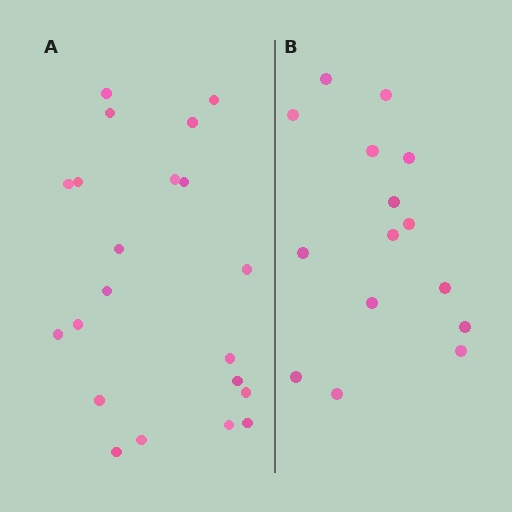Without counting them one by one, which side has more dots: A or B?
Region A (the left region) has more dots.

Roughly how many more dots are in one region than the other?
Region A has about 6 more dots than region B.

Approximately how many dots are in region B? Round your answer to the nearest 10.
About 20 dots. (The exact count is 15, which rounds to 20.)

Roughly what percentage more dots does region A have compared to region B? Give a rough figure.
About 40% more.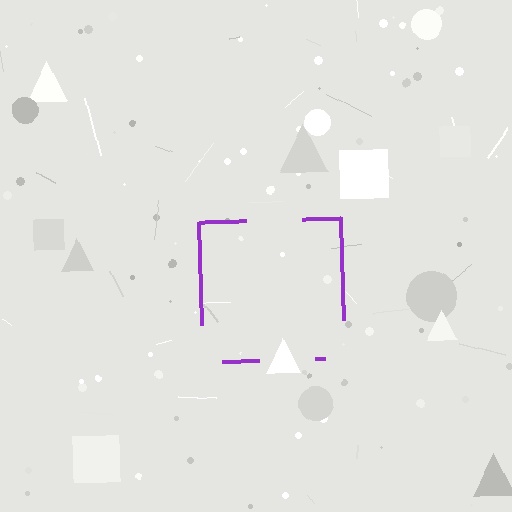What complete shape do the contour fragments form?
The contour fragments form a square.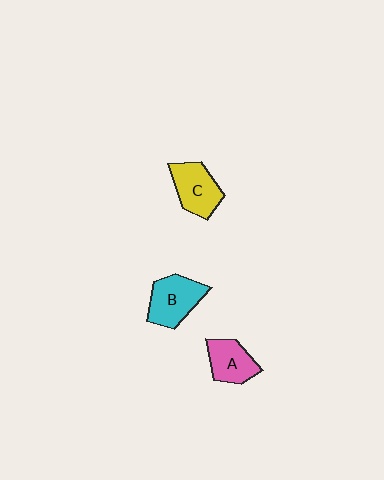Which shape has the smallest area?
Shape A (pink).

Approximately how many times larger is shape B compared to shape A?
Approximately 1.2 times.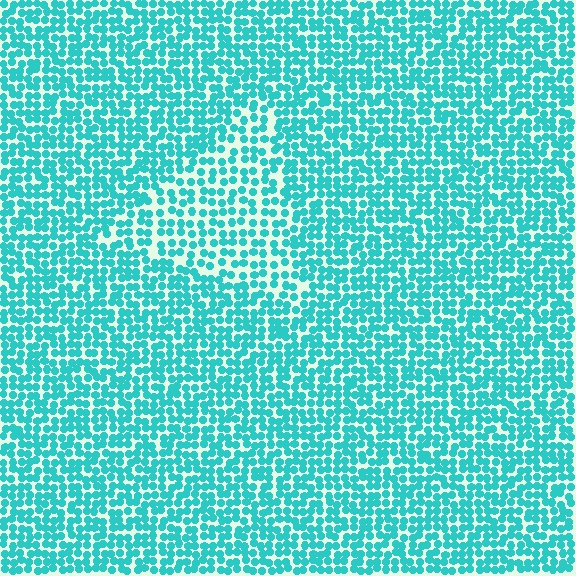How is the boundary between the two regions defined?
The boundary is defined by a change in element density (approximately 1.5x ratio). All elements are the same color, size, and shape.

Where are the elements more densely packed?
The elements are more densely packed outside the triangle boundary.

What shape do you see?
I see a triangle.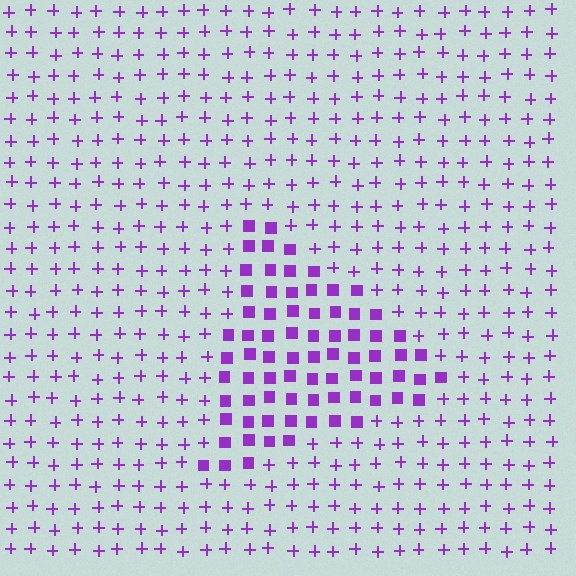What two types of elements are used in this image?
The image uses squares inside the triangle region and plus signs outside it.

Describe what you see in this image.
The image is filled with small purple elements arranged in a uniform grid. A triangle-shaped region contains squares, while the surrounding area contains plus signs. The boundary is defined purely by the change in element shape.